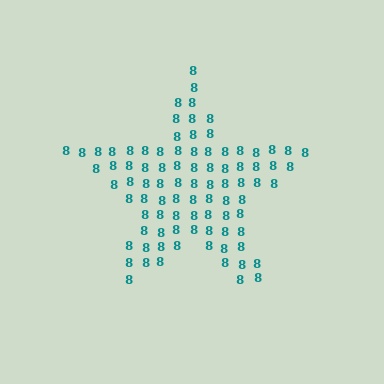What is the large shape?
The large shape is a star.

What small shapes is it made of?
It is made of small digit 8's.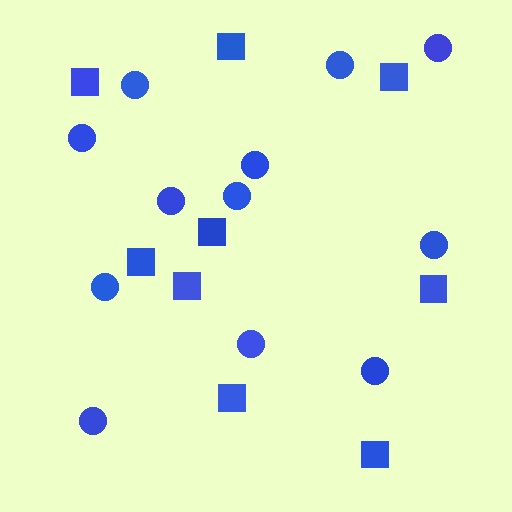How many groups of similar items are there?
There are 2 groups: one group of squares (9) and one group of circles (12).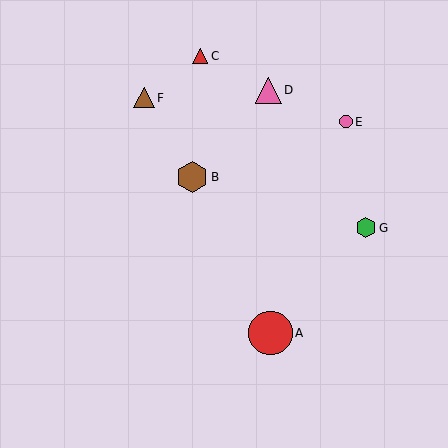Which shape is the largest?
The red circle (labeled A) is the largest.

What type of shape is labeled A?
Shape A is a red circle.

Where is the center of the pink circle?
The center of the pink circle is at (346, 122).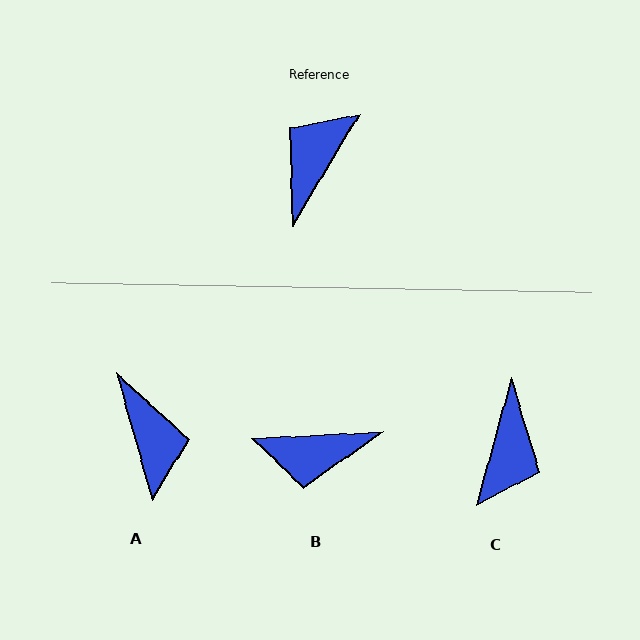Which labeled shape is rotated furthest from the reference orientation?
C, about 164 degrees away.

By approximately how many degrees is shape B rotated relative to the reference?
Approximately 124 degrees counter-clockwise.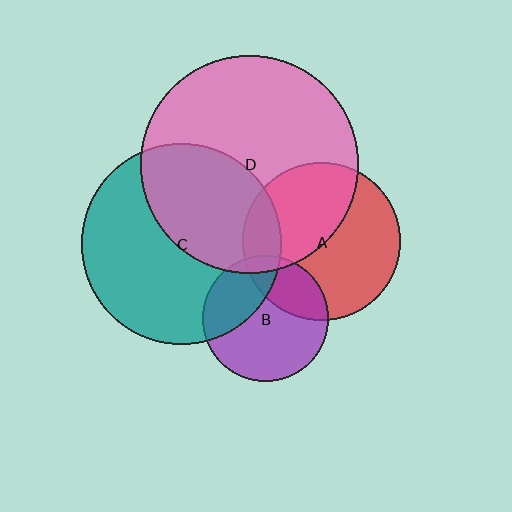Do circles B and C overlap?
Yes.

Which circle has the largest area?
Circle D (pink).